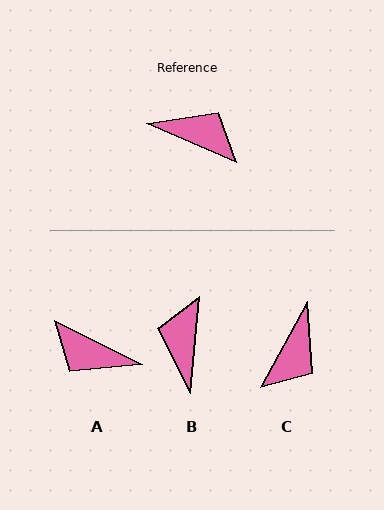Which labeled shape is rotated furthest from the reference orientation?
A, about 176 degrees away.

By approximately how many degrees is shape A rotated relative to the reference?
Approximately 176 degrees counter-clockwise.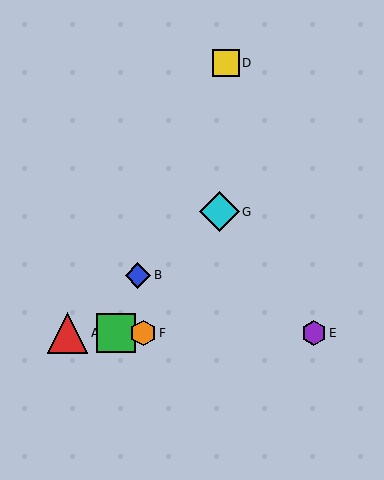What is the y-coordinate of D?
Object D is at y≈63.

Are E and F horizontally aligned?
Yes, both are at y≈333.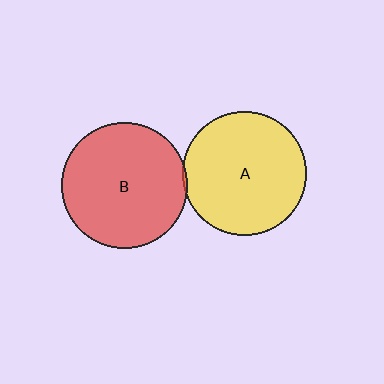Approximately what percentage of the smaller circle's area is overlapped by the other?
Approximately 5%.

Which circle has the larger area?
Circle B (red).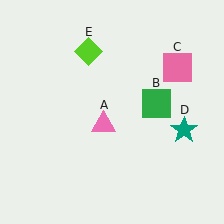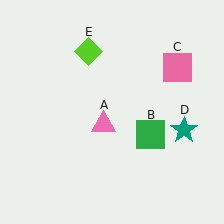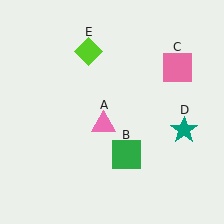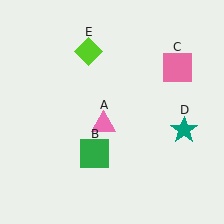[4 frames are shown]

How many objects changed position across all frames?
1 object changed position: green square (object B).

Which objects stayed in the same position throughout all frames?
Pink triangle (object A) and pink square (object C) and teal star (object D) and lime diamond (object E) remained stationary.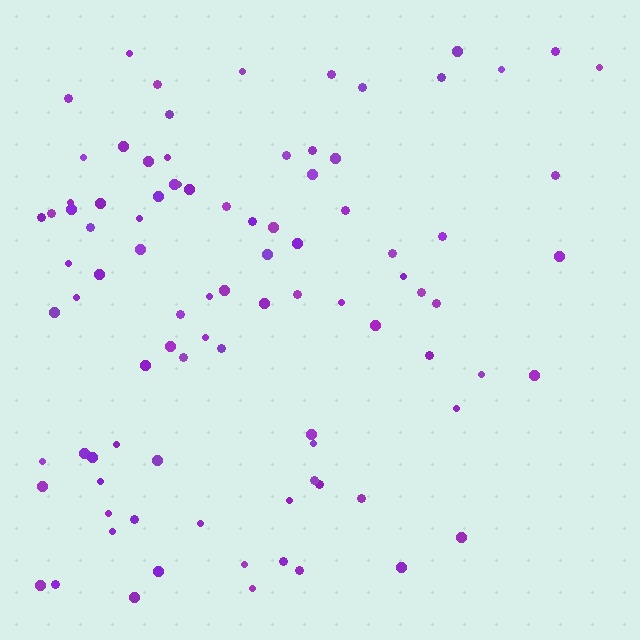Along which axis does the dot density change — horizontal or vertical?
Horizontal.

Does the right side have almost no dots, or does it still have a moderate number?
Still a moderate number, just noticeably fewer than the left.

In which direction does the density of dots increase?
From right to left, with the left side densest.